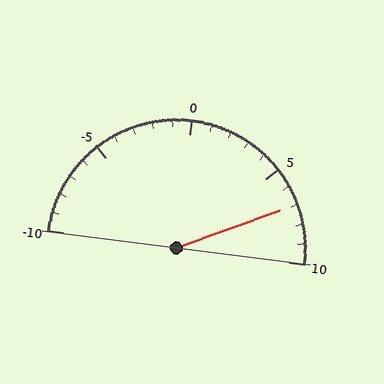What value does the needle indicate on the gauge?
The needle indicates approximately 7.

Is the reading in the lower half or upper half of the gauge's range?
The reading is in the upper half of the range (-10 to 10).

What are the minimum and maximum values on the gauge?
The gauge ranges from -10 to 10.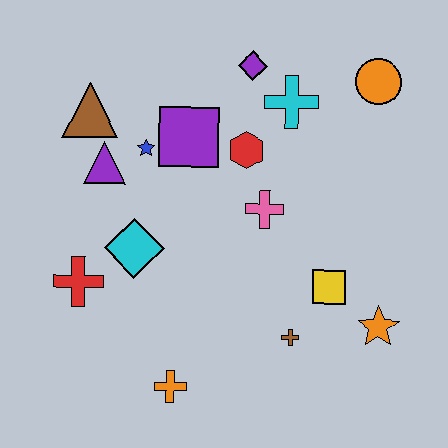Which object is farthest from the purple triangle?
The orange star is farthest from the purple triangle.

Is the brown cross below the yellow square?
Yes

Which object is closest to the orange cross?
The brown cross is closest to the orange cross.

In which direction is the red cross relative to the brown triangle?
The red cross is below the brown triangle.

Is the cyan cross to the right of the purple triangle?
Yes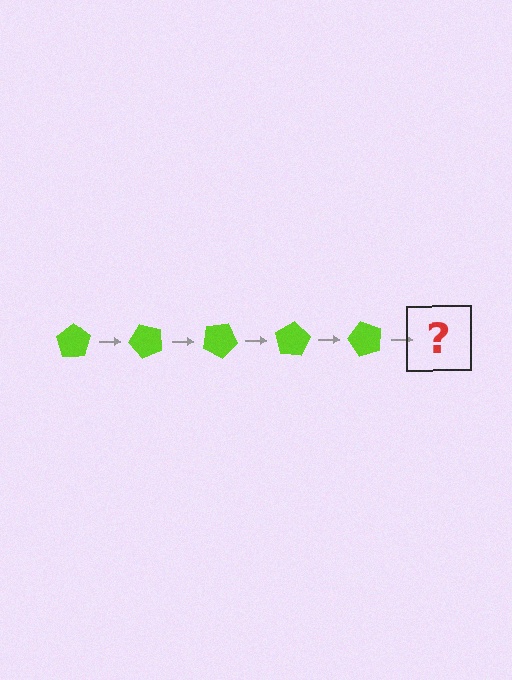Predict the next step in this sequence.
The next step is a lime pentagon rotated 250 degrees.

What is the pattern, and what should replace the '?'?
The pattern is that the pentagon rotates 50 degrees each step. The '?' should be a lime pentagon rotated 250 degrees.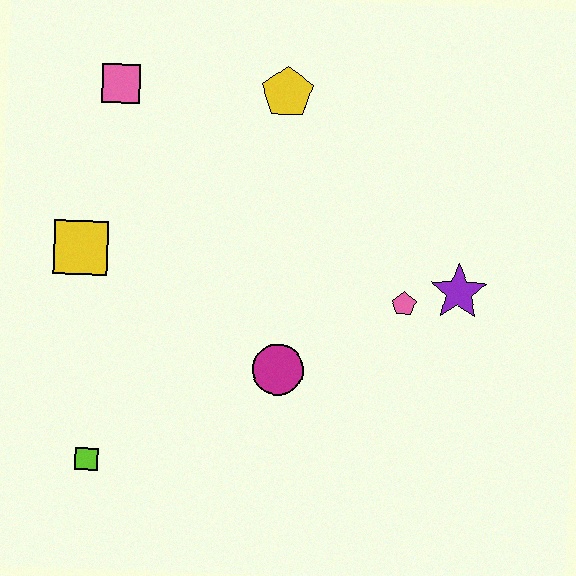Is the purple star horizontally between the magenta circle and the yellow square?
No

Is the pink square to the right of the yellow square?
Yes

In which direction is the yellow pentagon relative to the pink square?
The yellow pentagon is to the right of the pink square.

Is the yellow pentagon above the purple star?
Yes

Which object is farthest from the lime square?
The yellow pentagon is farthest from the lime square.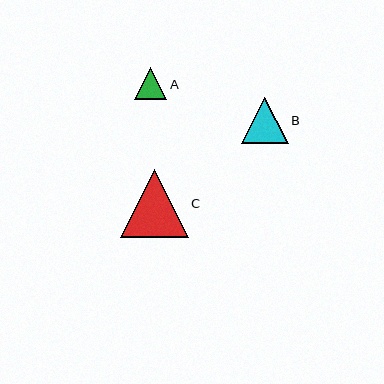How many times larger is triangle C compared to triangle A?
Triangle C is approximately 2.1 times the size of triangle A.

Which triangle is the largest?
Triangle C is the largest with a size of approximately 68 pixels.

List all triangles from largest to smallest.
From largest to smallest: C, B, A.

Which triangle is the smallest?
Triangle A is the smallest with a size of approximately 32 pixels.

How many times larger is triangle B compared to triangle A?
Triangle B is approximately 1.4 times the size of triangle A.